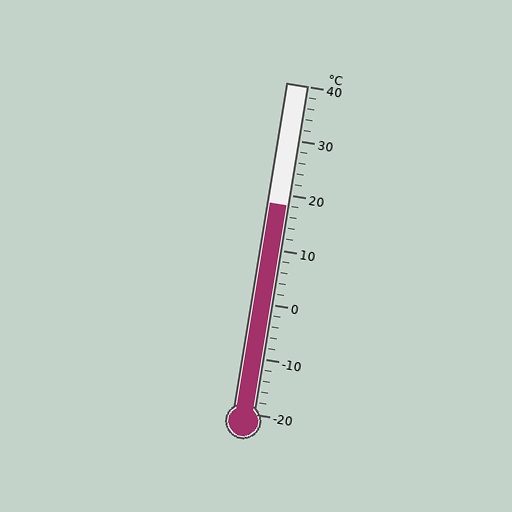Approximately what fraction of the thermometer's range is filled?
The thermometer is filled to approximately 65% of its range.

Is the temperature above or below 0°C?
The temperature is above 0°C.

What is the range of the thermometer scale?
The thermometer scale ranges from -20°C to 40°C.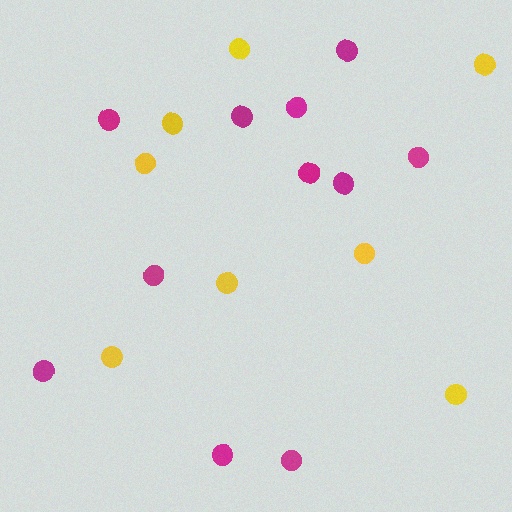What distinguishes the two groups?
There are 2 groups: one group of magenta circles (11) and one group of yellow circles (8).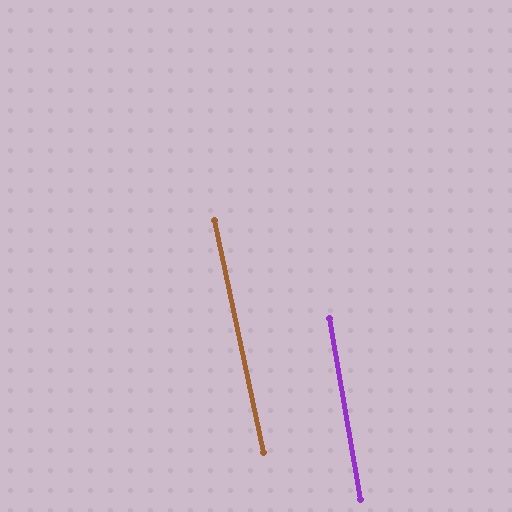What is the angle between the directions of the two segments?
Approximately 2 degrees.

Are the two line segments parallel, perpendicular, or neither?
Parallel — their directions differ by only 1.9°.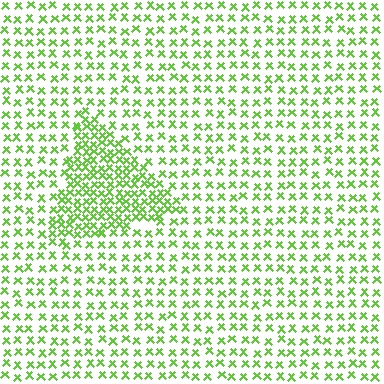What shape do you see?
I see a triangle.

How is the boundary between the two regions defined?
The boundary is defined by a change in element density (approximately 2.1x ratio). All elements are the same color, size, and shape.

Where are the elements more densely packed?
The elements are more densely packed inside the triangle boundary.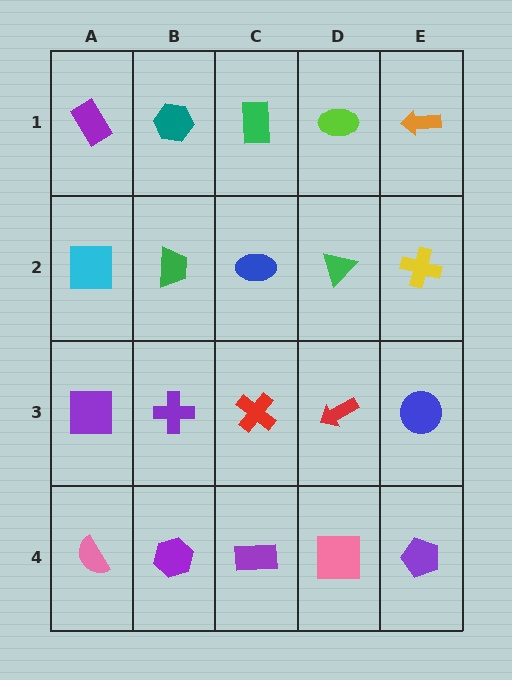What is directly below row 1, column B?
A green trapezoid.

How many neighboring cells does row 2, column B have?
4.